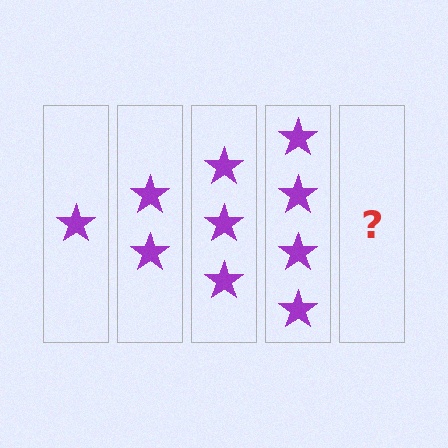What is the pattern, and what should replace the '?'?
The pattern is that each step adds one more star. The '?' should be 5 stars.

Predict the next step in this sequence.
The next step is 5 stars.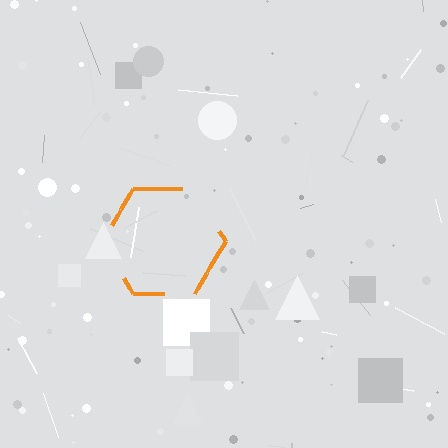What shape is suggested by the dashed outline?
The dashed outline suggests a hexagon.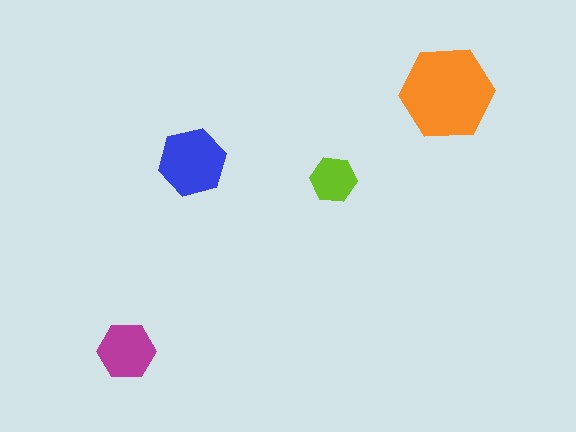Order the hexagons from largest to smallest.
the orange one, the blue one, the magenta one, the lime one.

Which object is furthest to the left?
The magenta hexagon is leftmost.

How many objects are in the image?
There are 4 objects in the image.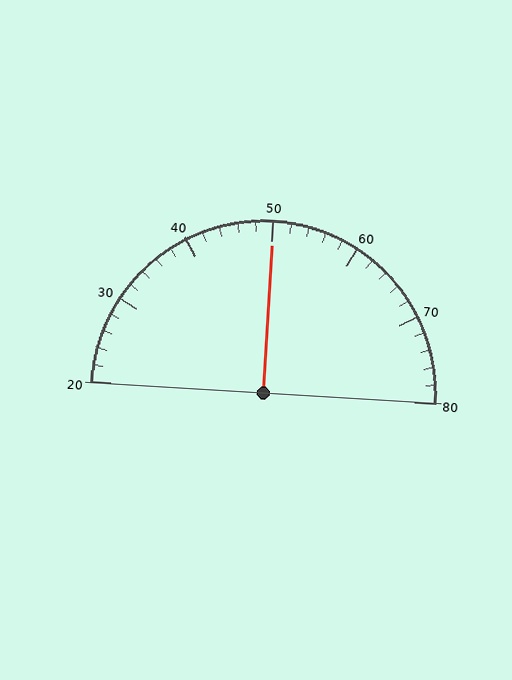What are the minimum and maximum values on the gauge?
The gauge ranges from 20 to 80.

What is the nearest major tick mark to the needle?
The nearest major tick mark is 50.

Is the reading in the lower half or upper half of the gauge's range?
The reading is in the upper half of the range (20 to 80).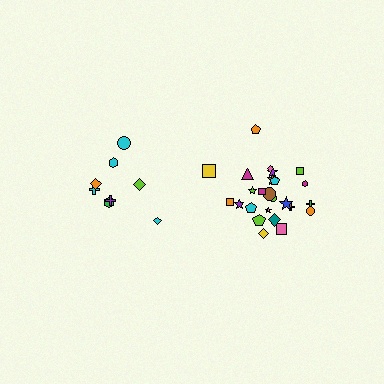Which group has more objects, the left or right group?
The right group.